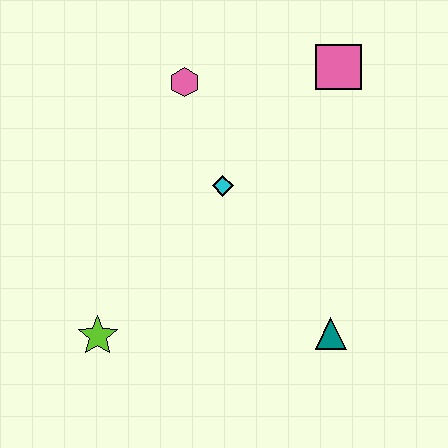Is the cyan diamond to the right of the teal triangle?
No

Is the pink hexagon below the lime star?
No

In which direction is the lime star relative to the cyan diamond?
The lime star is below the cyan diamond.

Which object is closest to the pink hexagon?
The cyan diamond is closest to the pink hexagon.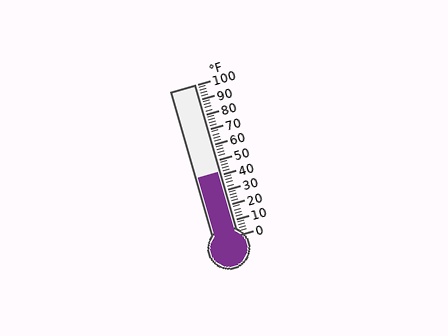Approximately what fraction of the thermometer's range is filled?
The thermometer is filled to approximately 40% of its range.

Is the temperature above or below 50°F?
The temperature is below 50°F.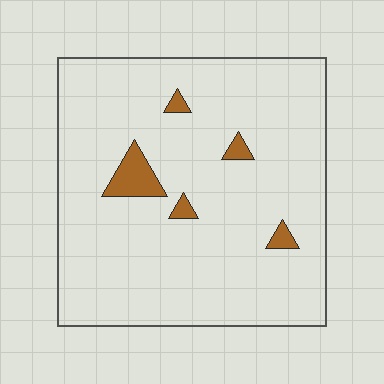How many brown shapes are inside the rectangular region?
5.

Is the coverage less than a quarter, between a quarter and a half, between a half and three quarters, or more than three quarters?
Less than a quarter.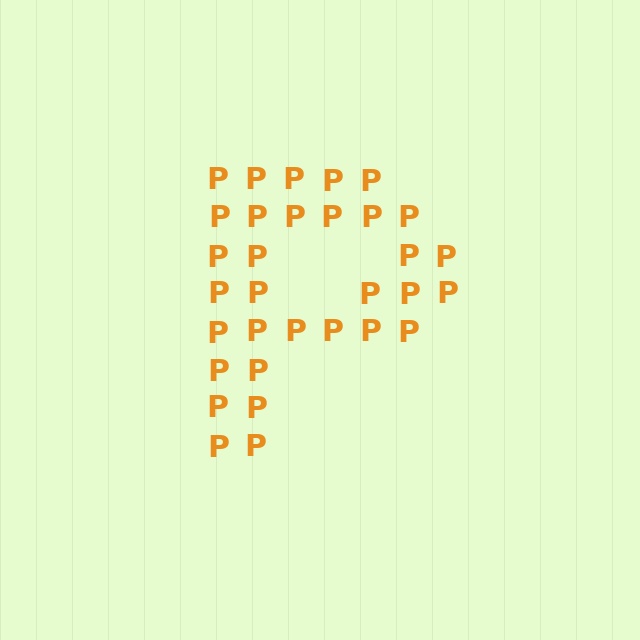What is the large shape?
The large shape is the letter P.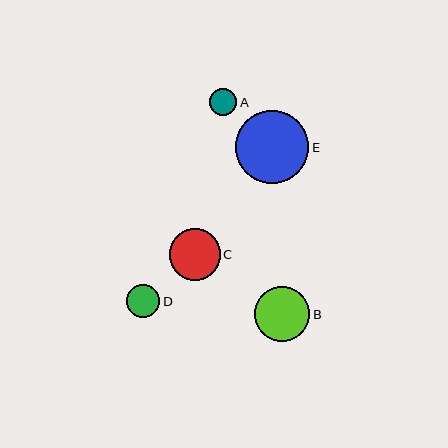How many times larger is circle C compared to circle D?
Circle C is approximately 1.5 times the size of circle D.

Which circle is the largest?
Circle E is the largest with a size of approximately 73 pixels.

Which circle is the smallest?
Circle A is the smallest with a size of approximately 27 pixels.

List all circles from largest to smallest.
From largest to smallest: E, B, C, D, A.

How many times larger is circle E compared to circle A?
Circle E is approximately 2.7 times the size of circle A.